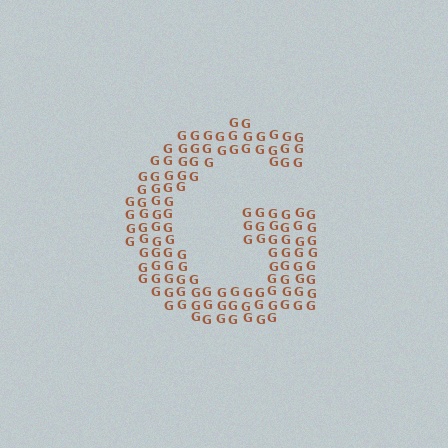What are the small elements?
The small elements are letter G's.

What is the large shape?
The large shape is the letter G.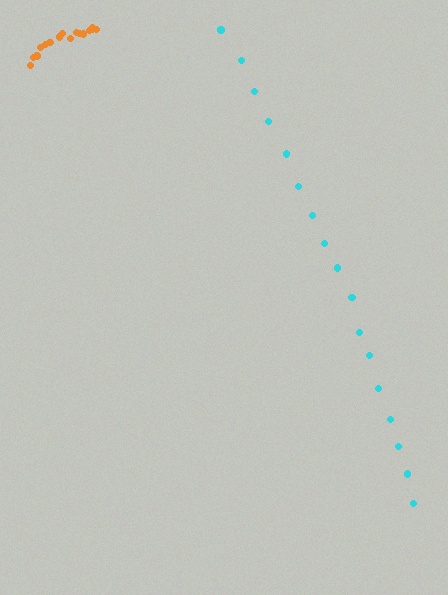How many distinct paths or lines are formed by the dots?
There are 2 distinct paths.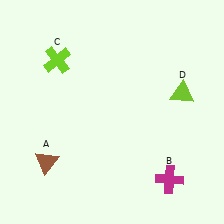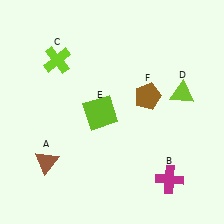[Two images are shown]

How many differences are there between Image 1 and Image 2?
There are 2 differences between the two images.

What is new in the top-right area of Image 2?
A brown pentagon (F) was added in the top-right area of Image 2.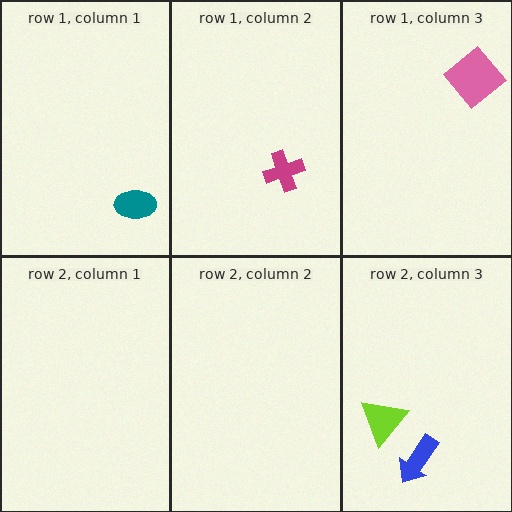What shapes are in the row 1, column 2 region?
The magenta cross.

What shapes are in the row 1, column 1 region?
The teal ellipse.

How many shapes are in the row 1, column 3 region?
1.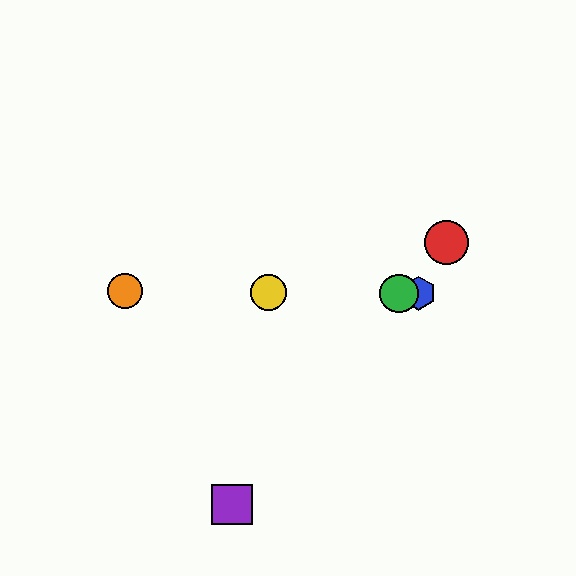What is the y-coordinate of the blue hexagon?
The blue hexagon is at y≈293.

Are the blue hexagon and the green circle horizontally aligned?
Yes, both are at y≈293.